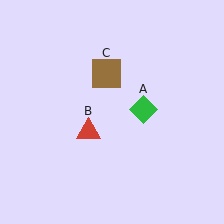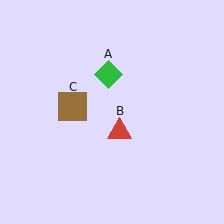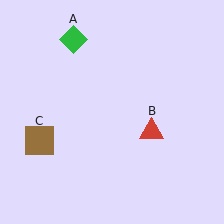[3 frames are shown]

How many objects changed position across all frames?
3 objects changed position: green diamond (object A), red triangle (object B), brown square (object C).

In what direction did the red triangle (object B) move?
The red triangle (object B) moved right.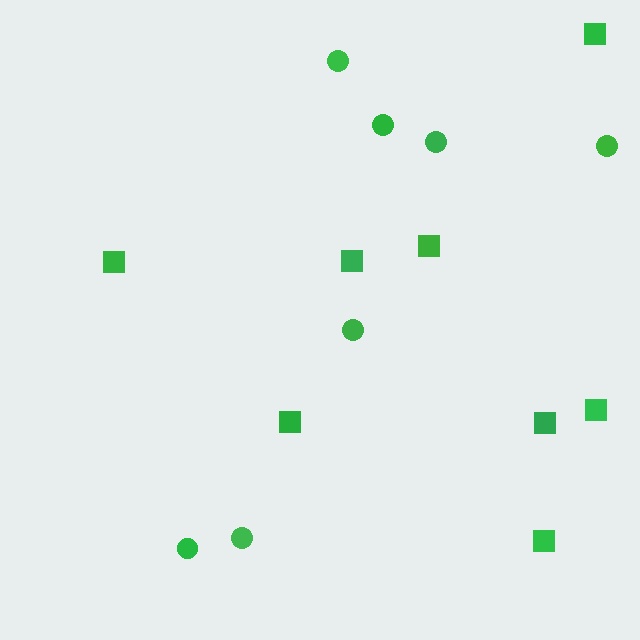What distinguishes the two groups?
There are 2 groups: one group of circles (7) and one group of squares (8).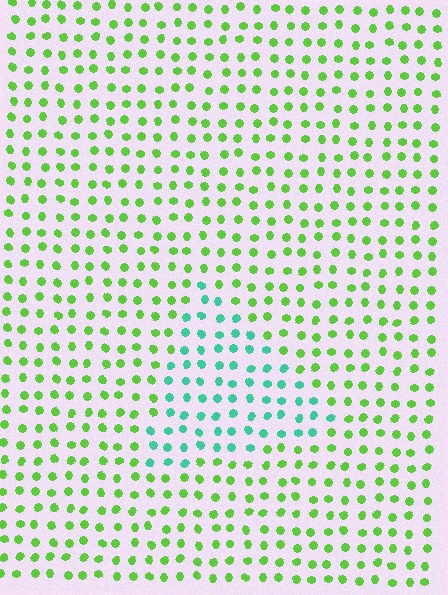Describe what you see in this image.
The image is filled with small lime elements in a uniform arrangement. A triangle-shaped region is visible where the elements are tinted to a slightly different hue, forming a subtle color boundary.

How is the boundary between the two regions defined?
The boundary is defined purely by a slight shift in hue (about 54 degrees). Spacing, size, and orientation are identical on both sides.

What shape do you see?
I see a triangle.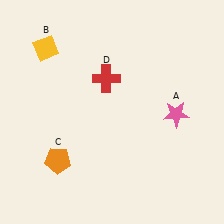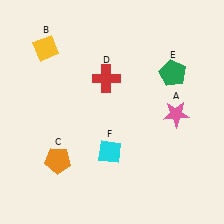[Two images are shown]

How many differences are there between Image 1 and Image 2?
There are 2 differences between the two images.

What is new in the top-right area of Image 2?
A green pentagon (E) was added in the top-right area of Image 2.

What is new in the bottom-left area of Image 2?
A cyan diamond (F) was added in the bottom-left area of Image 2.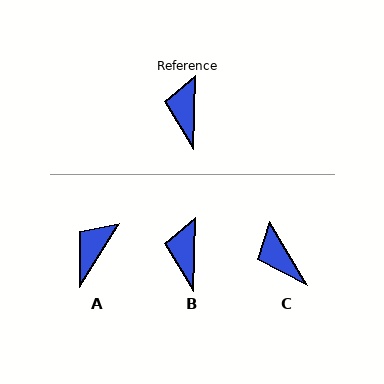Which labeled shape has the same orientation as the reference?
B.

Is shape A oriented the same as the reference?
No, it is off by about 31 degrees.